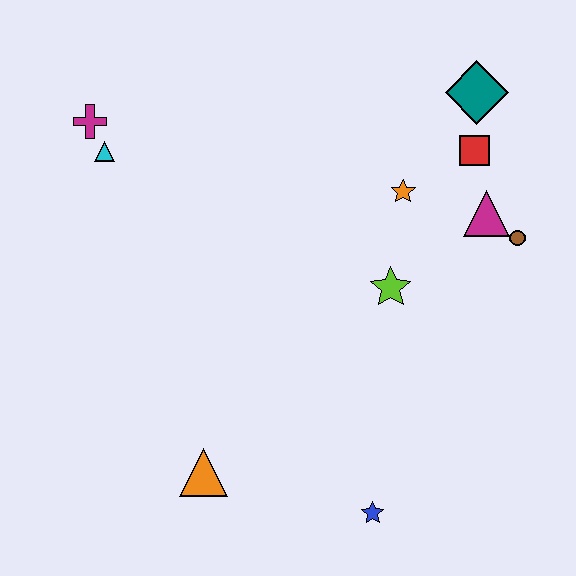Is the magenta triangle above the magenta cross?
No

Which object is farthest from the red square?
The orange triangle is farthest from the red square.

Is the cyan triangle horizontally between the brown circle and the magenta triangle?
No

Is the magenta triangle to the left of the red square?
No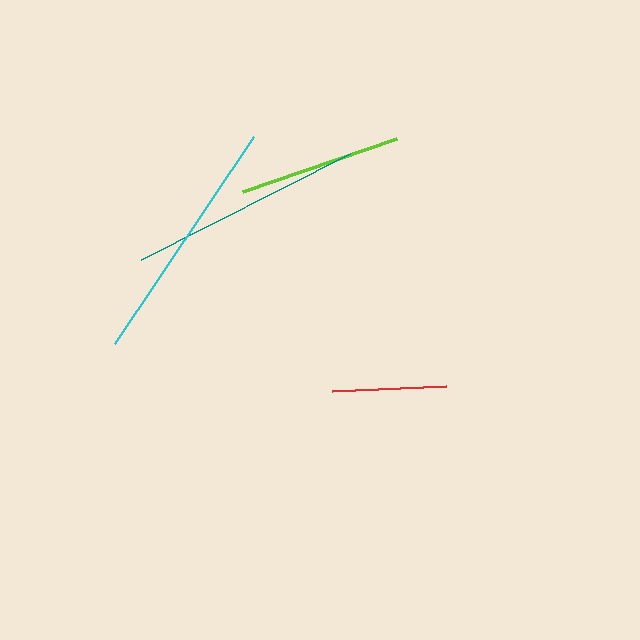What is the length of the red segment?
The red segment is approximately 114 pixels long.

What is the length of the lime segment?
The lime segment is approximately 162 pixels long.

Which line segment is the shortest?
The red line is the shortest at approximately 114 pixels.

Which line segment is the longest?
The cyan line is the longest at approximately 250 pixels.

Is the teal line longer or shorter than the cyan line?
The cyan line is longer than the teal line.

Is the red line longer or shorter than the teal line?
The teal line is longer than the red line.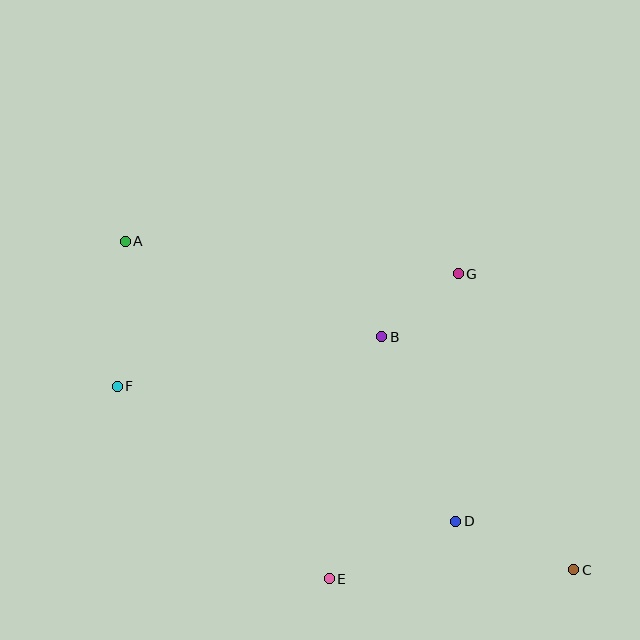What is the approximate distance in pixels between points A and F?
The distance between A and F is approximately 145 pixels.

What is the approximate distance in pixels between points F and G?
The distance between F and G is approximately 359 pixels.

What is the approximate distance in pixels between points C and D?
The distance between C and D is approximately 128 pixels.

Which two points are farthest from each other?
Points A and C are farthest from each other.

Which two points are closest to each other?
Points B and G are closest to each other.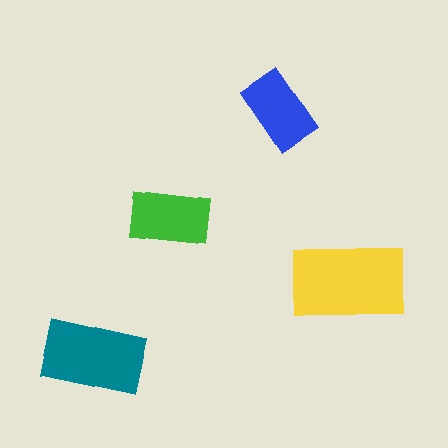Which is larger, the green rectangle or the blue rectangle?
The green one.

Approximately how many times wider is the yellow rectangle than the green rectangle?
About 1.5 times wider.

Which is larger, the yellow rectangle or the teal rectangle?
The yellow one.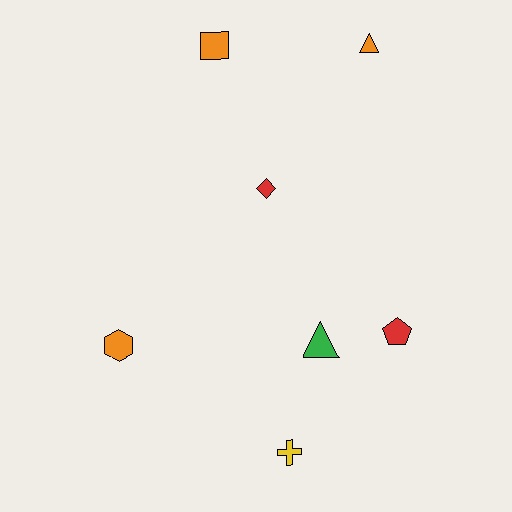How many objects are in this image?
There are 7 objects.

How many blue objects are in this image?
There are no blue objects.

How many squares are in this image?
There is 1 square.